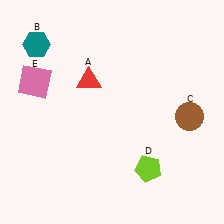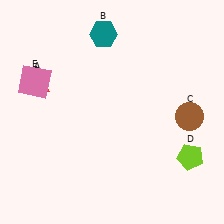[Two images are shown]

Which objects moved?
The objects that moved are: the red triangle (A), the teal hexagon (B), the lime pentagon (D).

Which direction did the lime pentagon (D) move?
The lime pentagon (D) moved right.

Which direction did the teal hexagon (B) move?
The teal hexagon (B) moved right.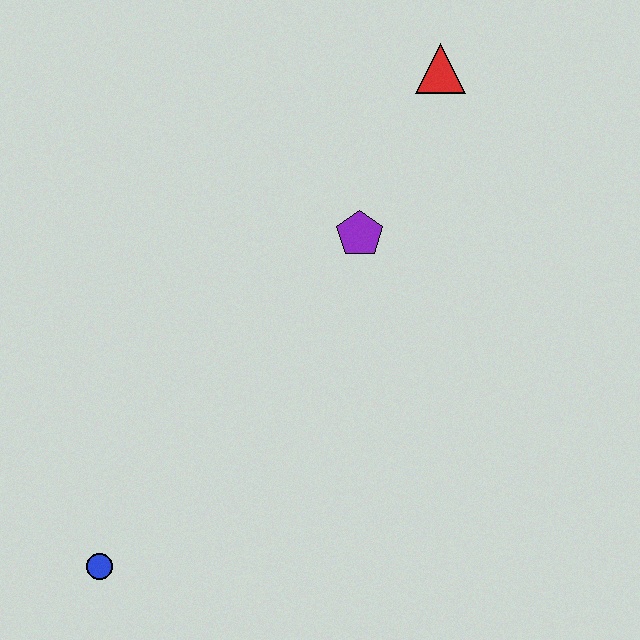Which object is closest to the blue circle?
The purple pentagon is closest to the blue circle.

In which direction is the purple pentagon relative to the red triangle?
The purple pentagon is below the red triangle.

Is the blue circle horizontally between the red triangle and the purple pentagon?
No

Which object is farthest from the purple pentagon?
The blue circle is farthest from the purple pentagon.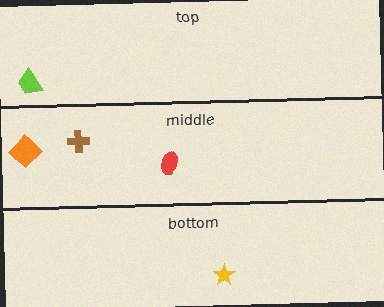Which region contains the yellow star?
The bottom region.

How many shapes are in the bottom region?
1.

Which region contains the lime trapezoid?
The top region.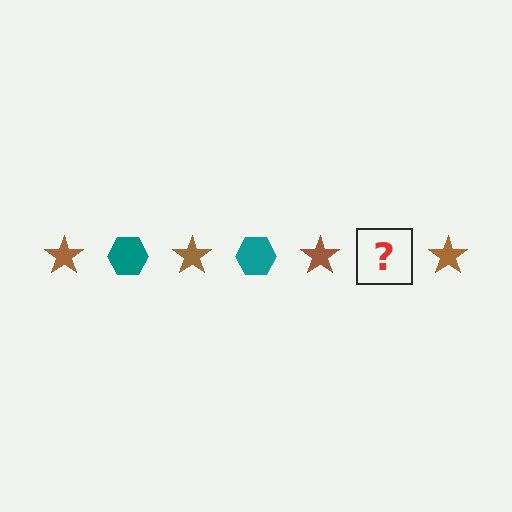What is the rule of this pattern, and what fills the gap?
The rule is that the pattern alternates between brown star and teal hexagon. The gap should be filled with a teal hexagon.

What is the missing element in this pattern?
The missing element is a teal hexagon.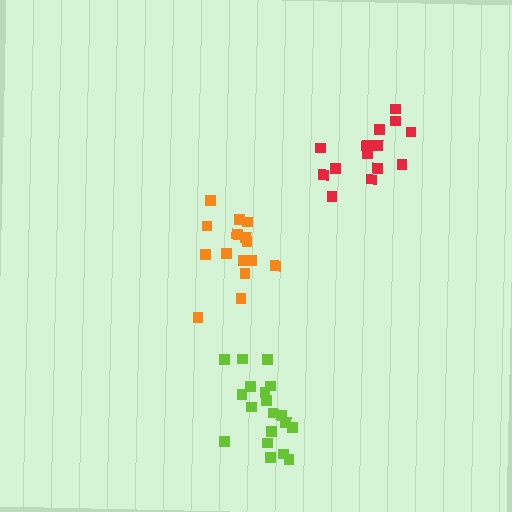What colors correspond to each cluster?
The clusters are colored: red, orange, lime.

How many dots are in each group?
Group 1: 14 dots, Group 2: 15 dots, Group 3: 19 dots (48 total).